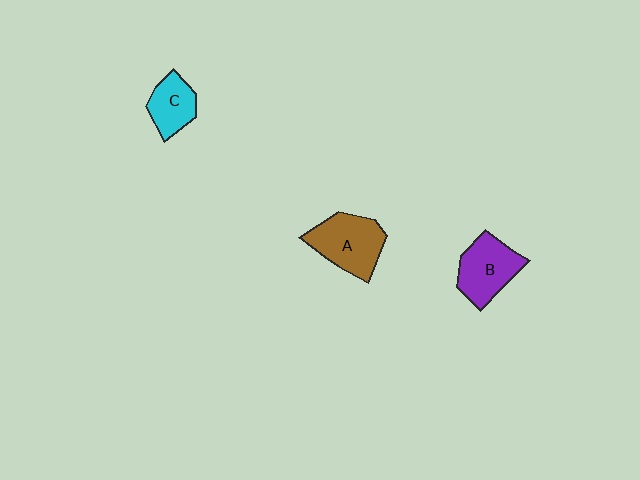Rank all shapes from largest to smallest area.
From largest to smallest: A (brown), B (purple), C (cyan).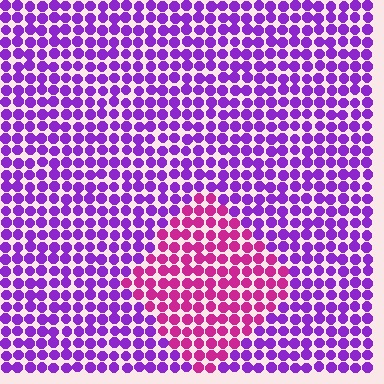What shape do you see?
I see a diamond.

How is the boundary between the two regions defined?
The boundary is defined purely by a slight shift in hue (about 43 degrees). Spacing, size, and orientation are identical on both sides.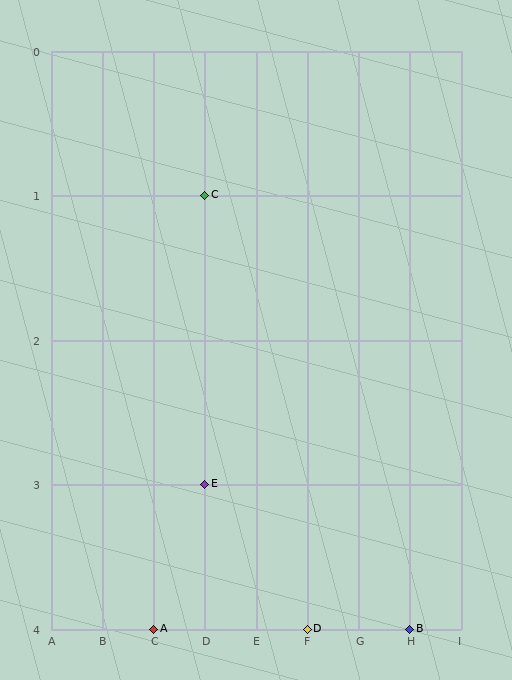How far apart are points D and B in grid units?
Points D and B are 2 columns apart.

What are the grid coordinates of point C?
Point C is at grid coordinates (D, 1).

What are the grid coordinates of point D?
Point D is at grid coordinates (F, 4).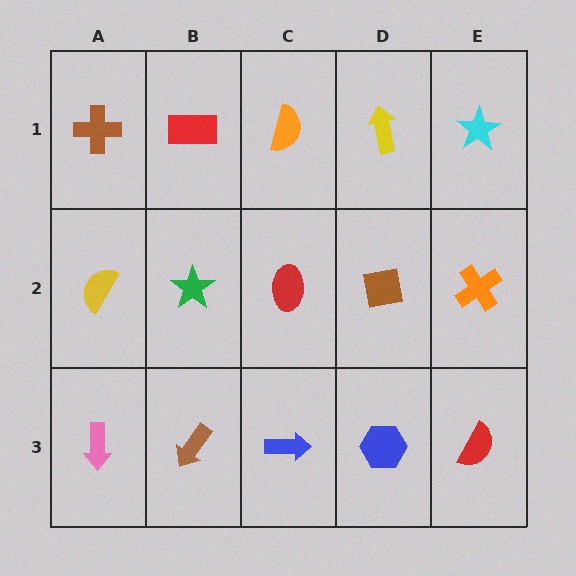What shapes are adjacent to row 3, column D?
A brown square (row 2, column D), a blue arrow (row 3, column C), a red semicircle (row 3, column E).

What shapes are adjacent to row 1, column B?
A green star (row 2, column B), a brown cross (row 1, column A), an orange semicircle (row 1, column C).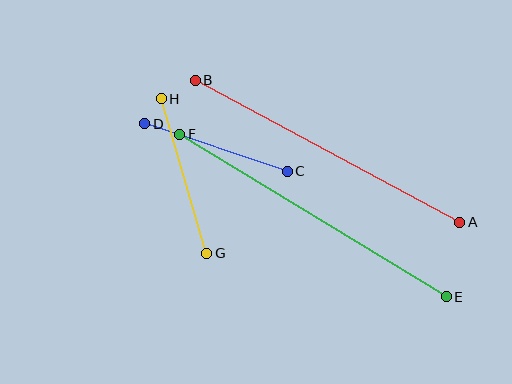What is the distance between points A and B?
The distance is approximately 300 pixels.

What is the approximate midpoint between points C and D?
The midpoint is at approximately (216, 147) pixels.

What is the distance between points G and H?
The distance is approximately 161 pixels.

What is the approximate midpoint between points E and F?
The midpoint is at approximately (313, 215) pixels.